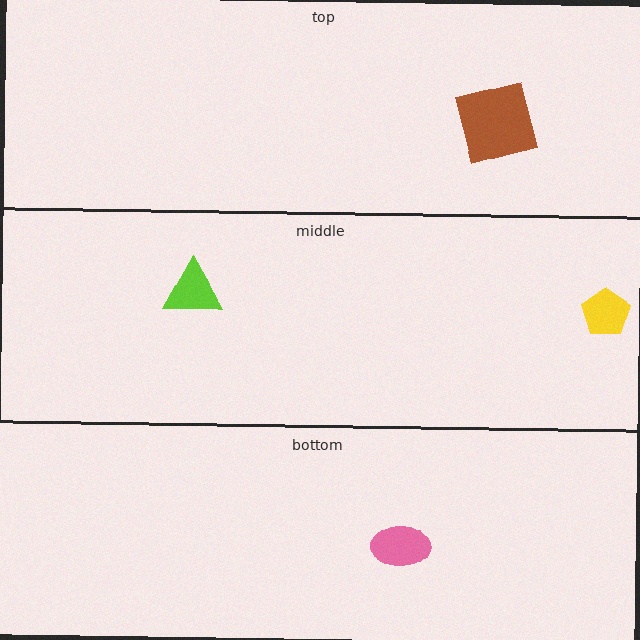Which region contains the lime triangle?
The middle region.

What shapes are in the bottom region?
The pink ellipse.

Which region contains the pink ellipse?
The bottom region.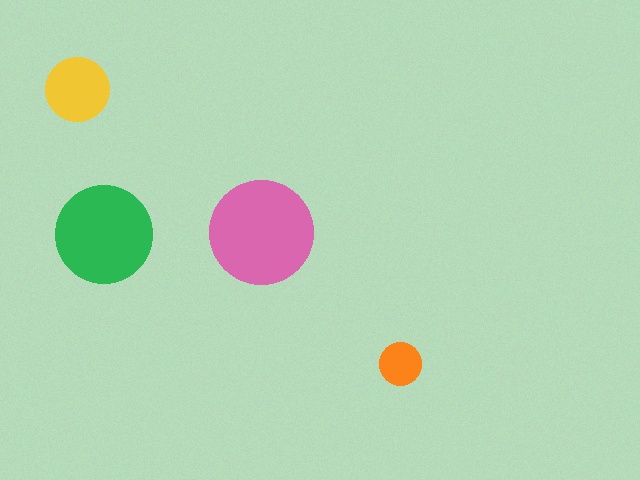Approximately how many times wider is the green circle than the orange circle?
About 2.5 times wider.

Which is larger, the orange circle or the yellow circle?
The yellow one.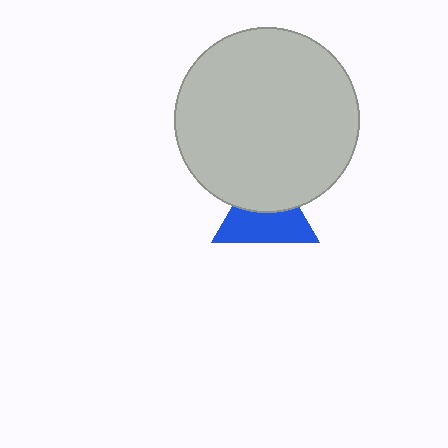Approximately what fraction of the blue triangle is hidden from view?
Roughly 43% of the blue triangle is hidden behind the light gray circle.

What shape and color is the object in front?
The object in front is a light gray circle.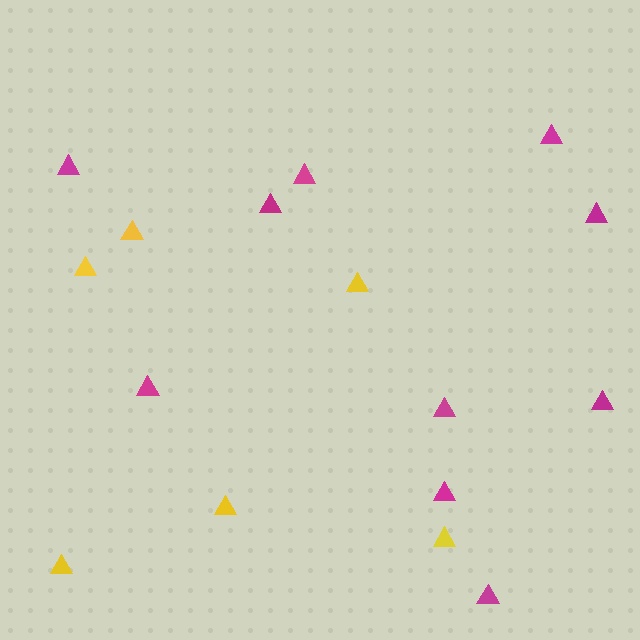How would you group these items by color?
There are 2 groups: one group of yellow triangles (6) and one group of magenta triangles (10).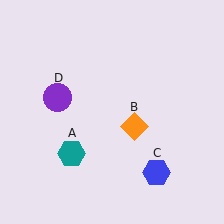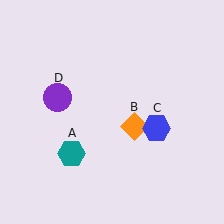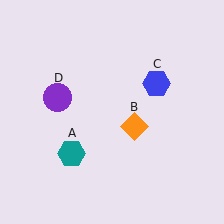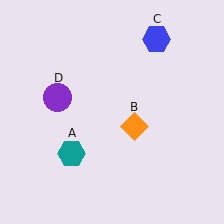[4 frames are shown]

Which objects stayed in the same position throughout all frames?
Teal hexagon (object A) and orange diamond (object B) and purple circle (object D) remained stationary.